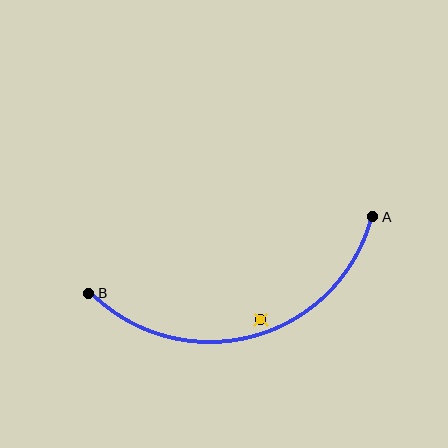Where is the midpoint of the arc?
The arc midpoint is the point on the curve farthest from the straight line joining A and B. It sits below that line.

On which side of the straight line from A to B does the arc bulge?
The arc bulges below the straight line connecting A and B.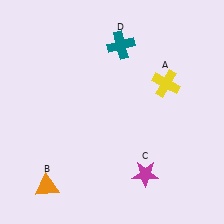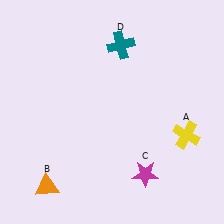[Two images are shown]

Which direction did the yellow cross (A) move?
The yellow cross (A) moved down.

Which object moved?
The yellow cross (A) moved down.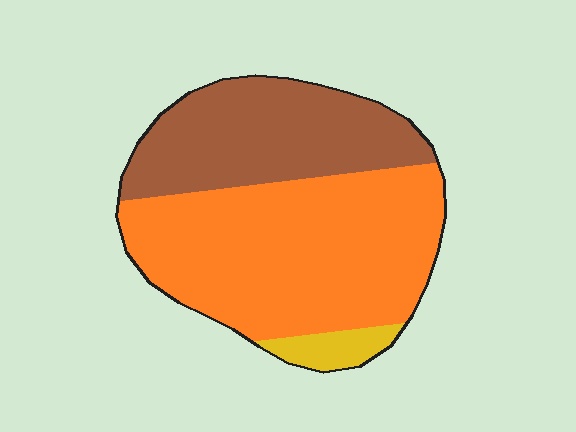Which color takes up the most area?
Orange, at roughly 60%.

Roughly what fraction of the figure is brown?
Brown covers 35% of the figure.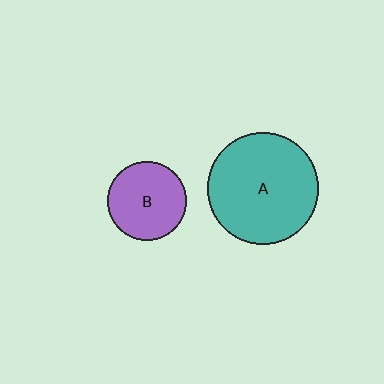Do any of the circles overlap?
No, none of the circles overlap.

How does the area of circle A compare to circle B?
Approximately 2.0 times.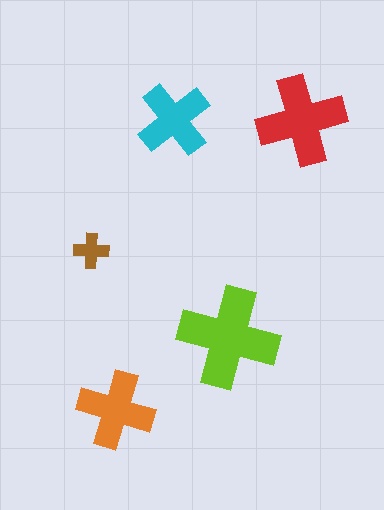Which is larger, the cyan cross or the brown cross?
The cyan one.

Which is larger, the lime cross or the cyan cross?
The lime one.